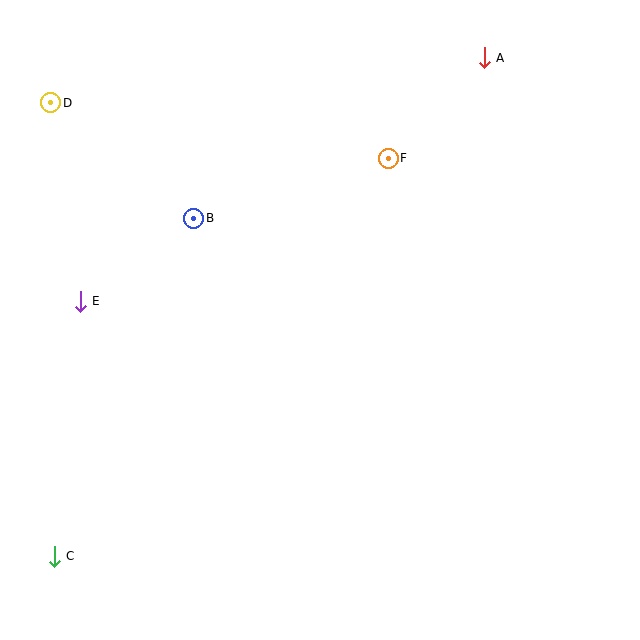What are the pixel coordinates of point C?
Point C is at (54, 556).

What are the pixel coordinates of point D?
Point D is at (51, 103).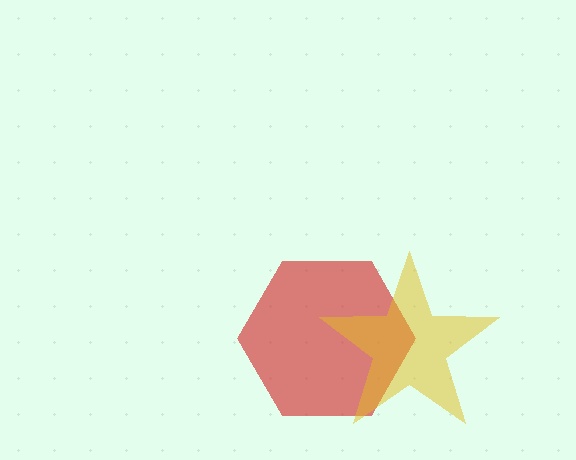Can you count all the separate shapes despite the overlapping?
Yes, there are 2 separate shapes.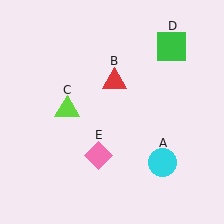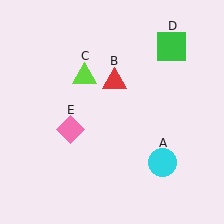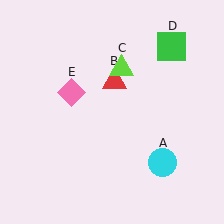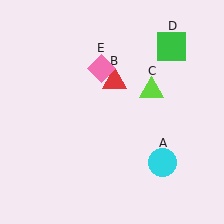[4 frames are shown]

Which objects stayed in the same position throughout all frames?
Cyan circle (object A) and red triangle (object B) and green square (object D) remained stationary.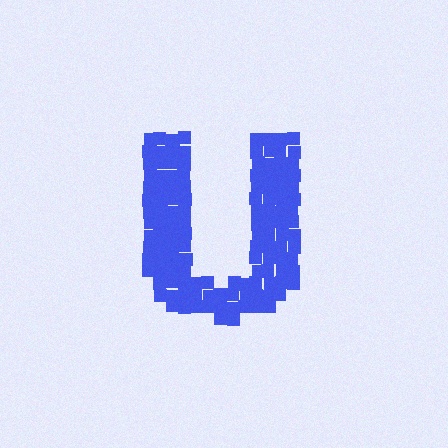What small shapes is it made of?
It is made of small squares.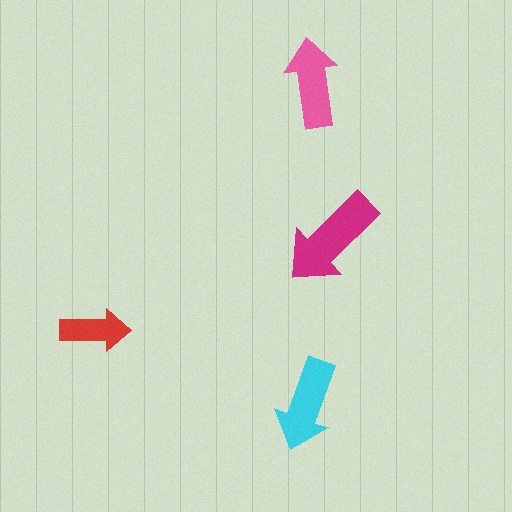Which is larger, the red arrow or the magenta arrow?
The magenta one.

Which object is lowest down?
The cyan arrow is bottommost.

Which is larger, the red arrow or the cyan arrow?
The cyan one.